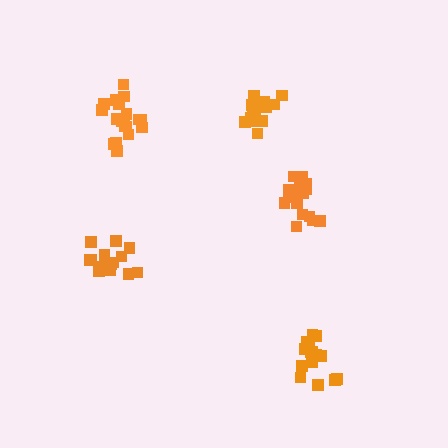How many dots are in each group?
Group 1: 19 dots, Group 2: 14 dots, Group 3: 17 dots, Group 4: 18 dots, Group 5: 17 dots (85 total).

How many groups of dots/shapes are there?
There are 5 groups.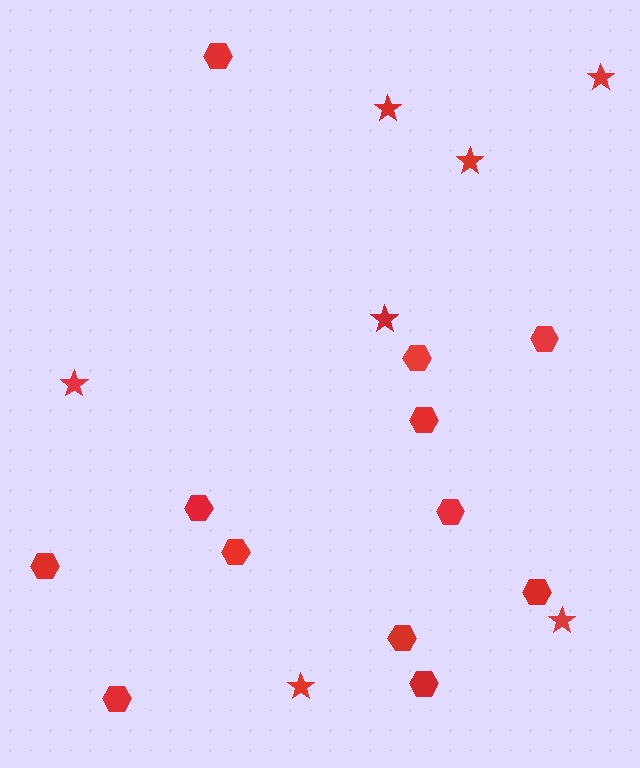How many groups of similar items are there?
There are 2 groups: one group of stars (7) and one group of hexagons (12).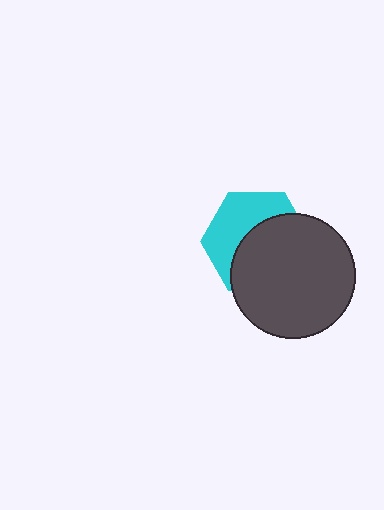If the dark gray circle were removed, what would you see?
You would see the complete cyan hexagon.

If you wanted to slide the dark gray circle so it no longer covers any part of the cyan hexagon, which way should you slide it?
Slide it toward the lower-right — that is the most direct way to separate the two shapes.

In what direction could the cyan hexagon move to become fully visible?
The cyan hexagon could move toward the upper-left. That would shift it out from behind the dark gray circle entirely.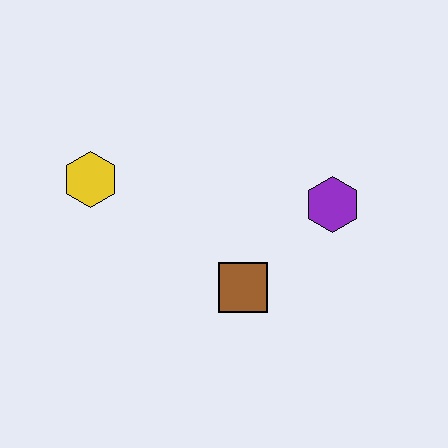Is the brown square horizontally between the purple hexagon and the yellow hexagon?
Yes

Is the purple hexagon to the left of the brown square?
No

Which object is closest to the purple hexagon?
The brown square is closest to the purple hexagon.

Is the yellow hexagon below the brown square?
No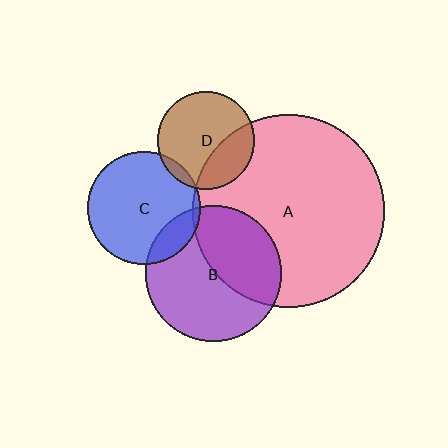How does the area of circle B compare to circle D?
Approximately 1.9 times.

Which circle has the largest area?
Circle A (pink).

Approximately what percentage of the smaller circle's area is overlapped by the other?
Approximately 40%.